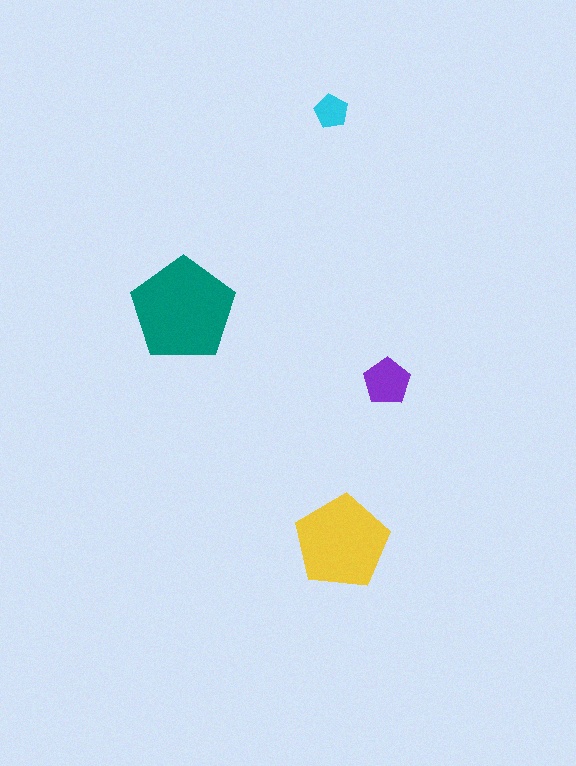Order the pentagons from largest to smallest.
the teal one, the yellow one, the purple one, the cyan one.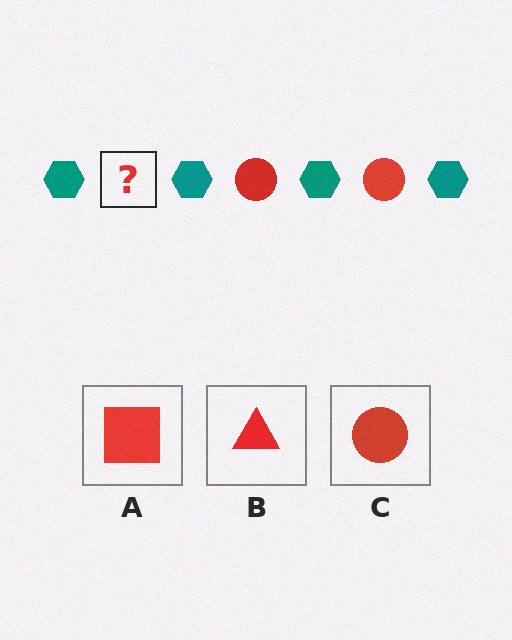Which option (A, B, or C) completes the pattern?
C.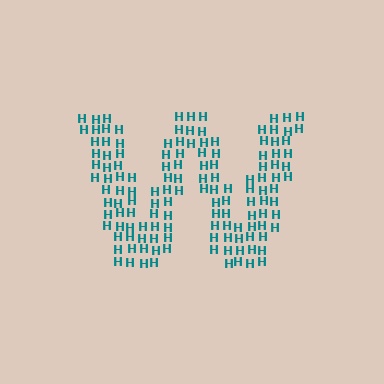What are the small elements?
The small elements are letter H's.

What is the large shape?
The large shape is the letter W.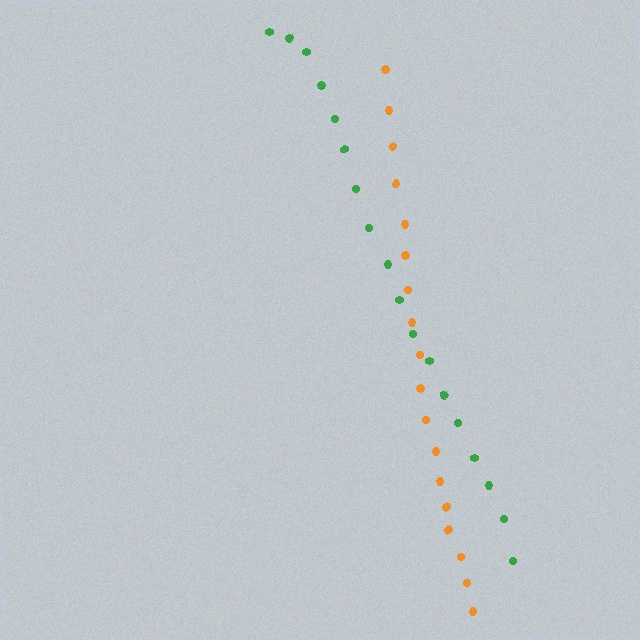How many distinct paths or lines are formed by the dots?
There are 2 distinct paths.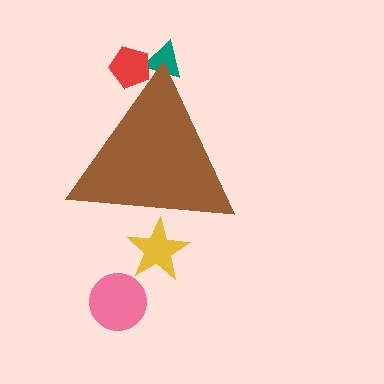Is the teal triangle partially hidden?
Yes, the teal triangle is partially hidden behind the brown triangle.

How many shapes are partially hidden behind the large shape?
3 shapes are partially hidden.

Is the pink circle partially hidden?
No, the pink circle is fully visible.